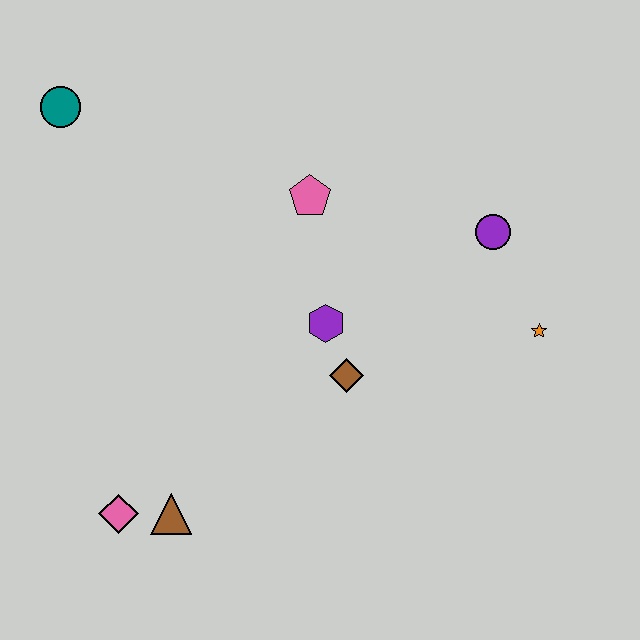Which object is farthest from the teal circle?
The orange star is farthest from the teal circle.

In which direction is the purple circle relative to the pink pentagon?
The purple circle is to the right of the pink pentagon.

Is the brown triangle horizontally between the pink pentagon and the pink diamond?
Yes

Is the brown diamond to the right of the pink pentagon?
Yes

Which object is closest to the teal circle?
The pink pentagon is closest to the teal circle.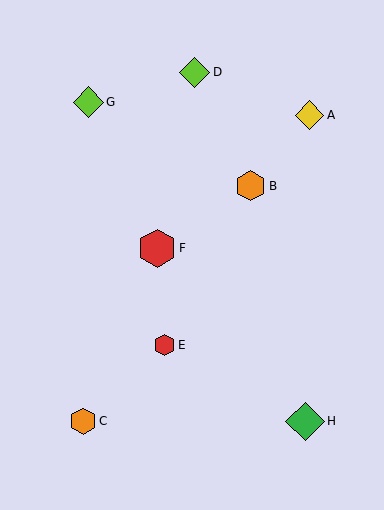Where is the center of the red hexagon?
The center of the red hexagon is at (157, 248).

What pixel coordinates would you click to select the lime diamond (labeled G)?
Click at (88, 102) to select the lime diamond G.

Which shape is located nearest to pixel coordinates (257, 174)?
The orange hexagon (labeled B) at (250, 186) is nearest to that location.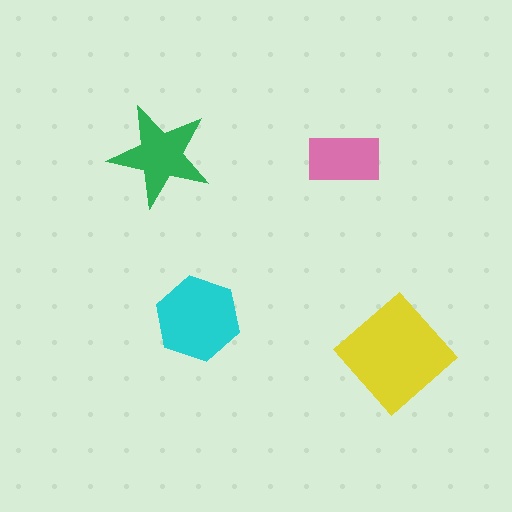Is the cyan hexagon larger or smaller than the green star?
Larger.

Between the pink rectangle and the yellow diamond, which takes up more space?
The yellow diamond.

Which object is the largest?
The yellow diamond.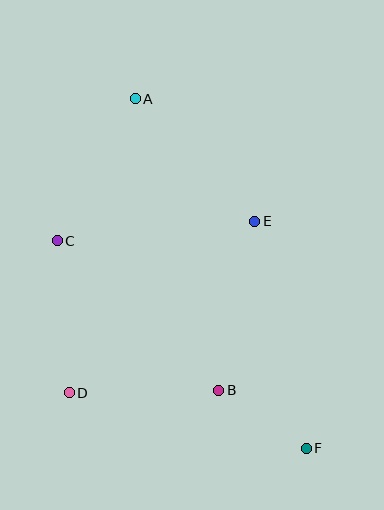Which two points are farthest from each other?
Points A and F are farthest from each other.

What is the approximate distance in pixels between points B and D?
The distance between B and D is approximately 150 pixels.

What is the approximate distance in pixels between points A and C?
The distance between A and C is approximately 162 pixels.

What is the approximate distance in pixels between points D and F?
The distance between D and F is approximately 243 pixels.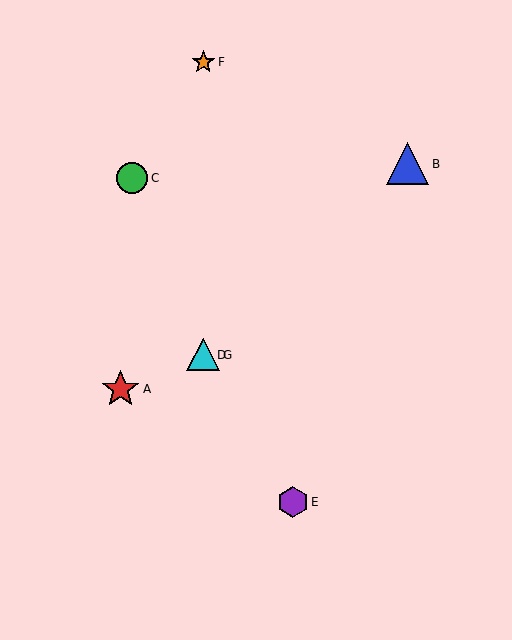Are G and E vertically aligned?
No, G is at x≈203 and E is at x≈293.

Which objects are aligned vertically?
Objects D, F, G are aligned vertically.